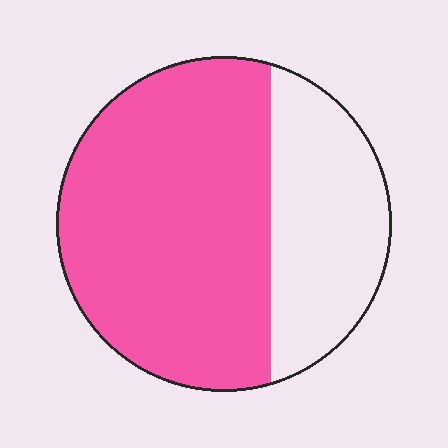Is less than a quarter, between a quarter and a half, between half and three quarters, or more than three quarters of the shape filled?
Between half and three quarters.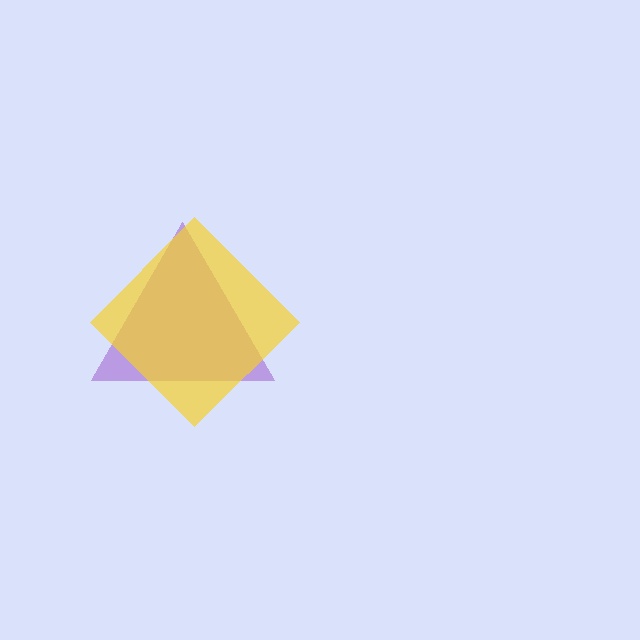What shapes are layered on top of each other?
The layered shapes are: a purple triangle, a yellow diamond.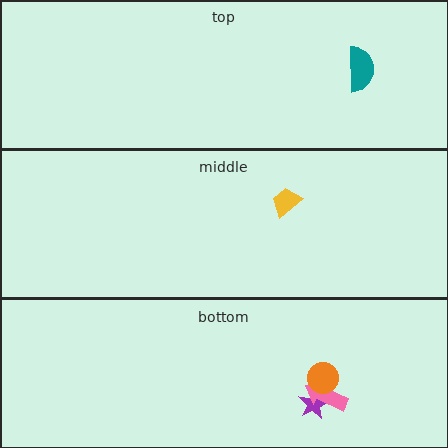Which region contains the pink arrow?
The bottom region.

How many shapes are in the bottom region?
3.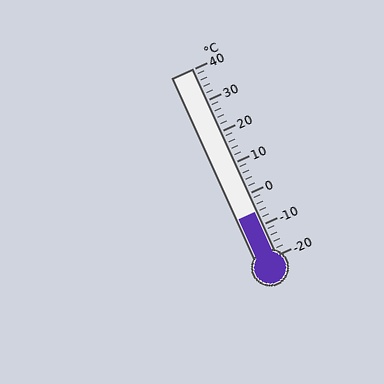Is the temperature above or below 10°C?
The temperature is below 10°C.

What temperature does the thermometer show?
The thermometer shows approximately -6°C.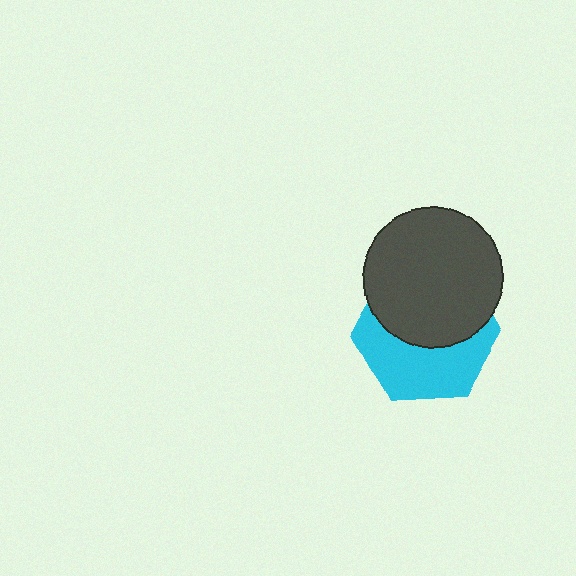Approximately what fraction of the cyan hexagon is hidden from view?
Roughly 52% of the cyan hexagon is hidden behind the dark gray circle.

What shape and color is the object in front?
The object in front is a dark gray circle.